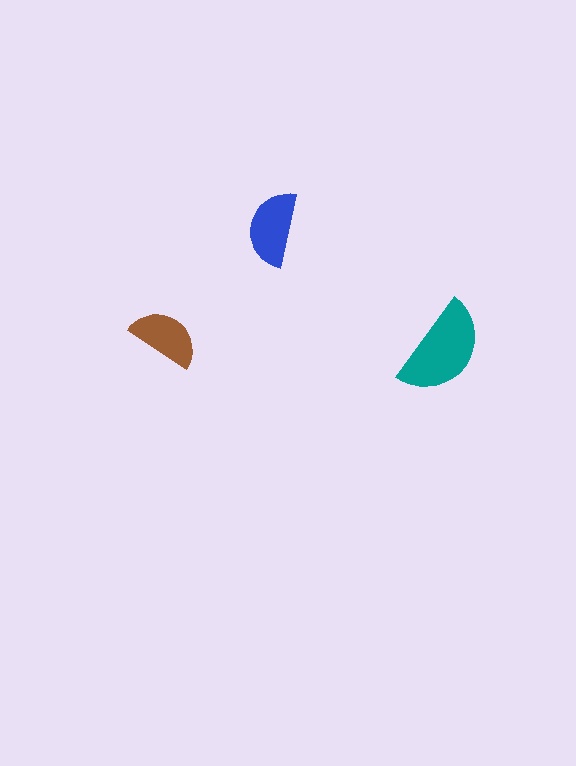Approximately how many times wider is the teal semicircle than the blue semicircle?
About 1.5 times wider.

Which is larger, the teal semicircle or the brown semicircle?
The teal one.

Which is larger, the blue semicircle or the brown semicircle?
The blue one.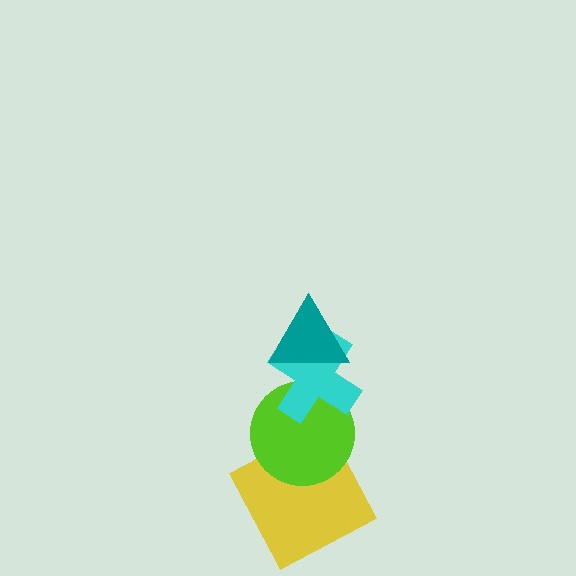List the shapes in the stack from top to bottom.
From top to bottom: the teal triangle, the cyan cross, the lime circle, the yellow square.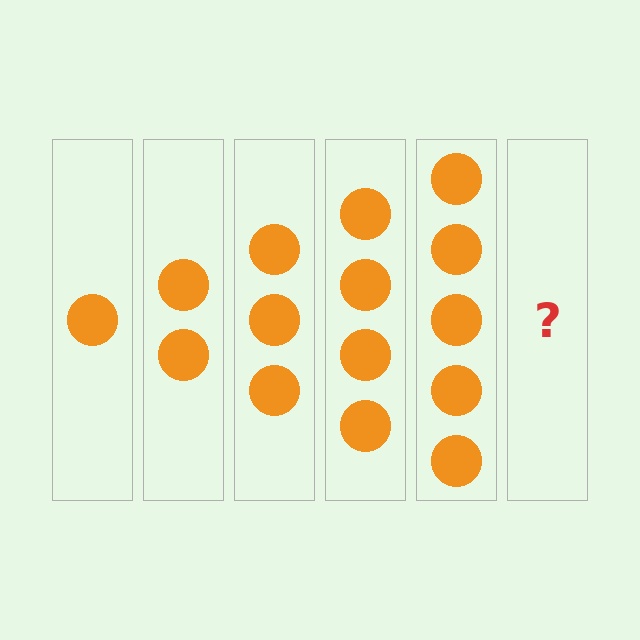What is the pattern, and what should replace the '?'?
The pattern is that each step adds one more circle. The '?' should be 6 circles.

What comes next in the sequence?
The next element should be 6 circles.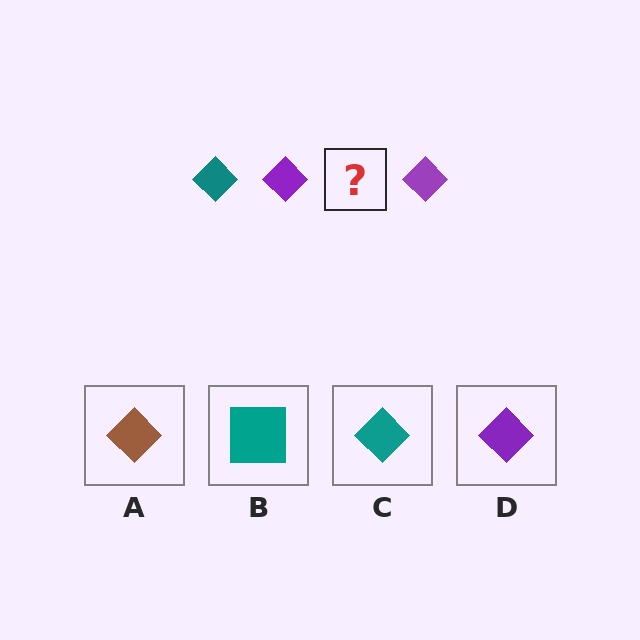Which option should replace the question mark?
Option C.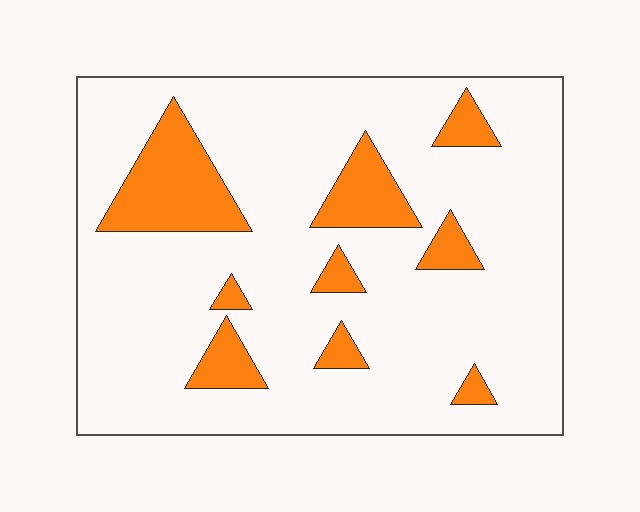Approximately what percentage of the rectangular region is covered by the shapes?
Approximately 15%.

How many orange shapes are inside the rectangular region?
9.